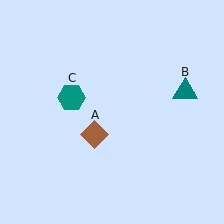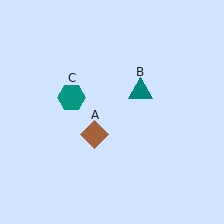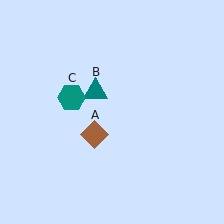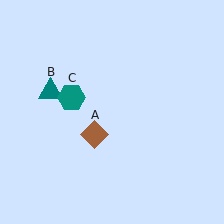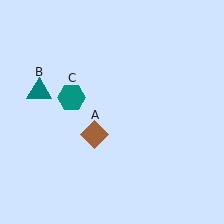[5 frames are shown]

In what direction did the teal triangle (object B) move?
The teal triangle (object B) moved left.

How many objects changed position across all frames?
1 object changed position: teal triangle (object B).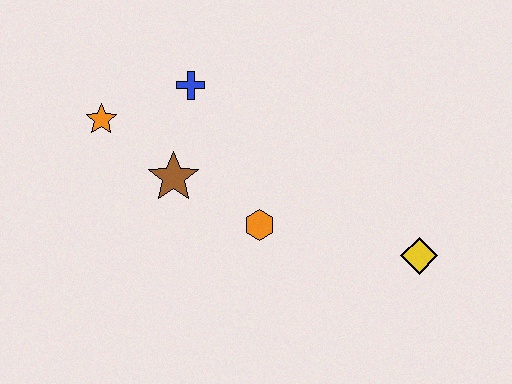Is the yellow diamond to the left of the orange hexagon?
No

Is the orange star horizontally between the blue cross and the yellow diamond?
No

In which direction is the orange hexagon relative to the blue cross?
The orange hexagon is below the blue cross.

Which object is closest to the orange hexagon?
The brown star is closest to the orange hexagon.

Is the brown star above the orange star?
No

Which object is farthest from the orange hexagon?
The orange star is farthest from the orange hexagon.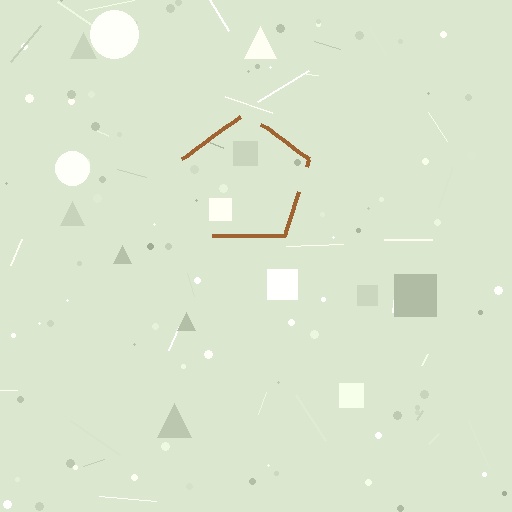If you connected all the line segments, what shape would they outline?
They would outline a pentagon.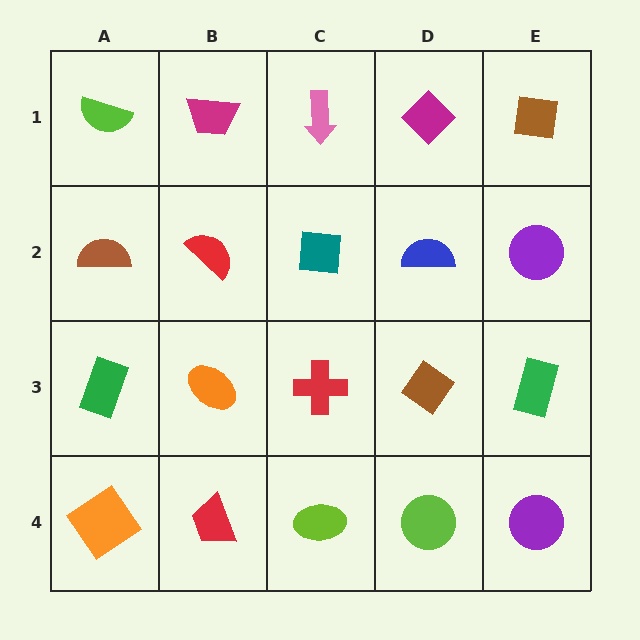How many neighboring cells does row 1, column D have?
3.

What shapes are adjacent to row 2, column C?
A pink arrow (row 1, column C), a red cross (row 3, column C), a red semicircle (row 2, column B), a blue semicircle (row 2, column D).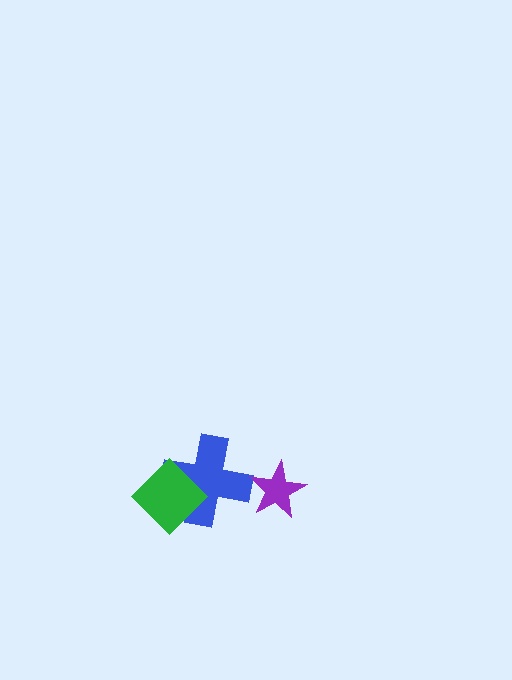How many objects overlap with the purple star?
0 objects overlap with the purple star.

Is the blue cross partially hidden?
Yes, it is partially covered by another shape.